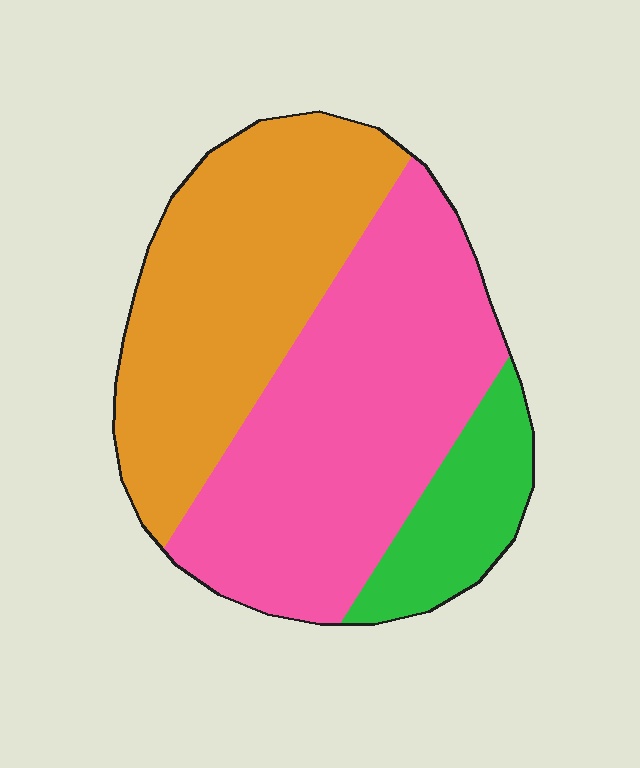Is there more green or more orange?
Orange.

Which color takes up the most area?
Pink, at roughly 45%.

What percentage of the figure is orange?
Orange covers roughly 40% of the figure.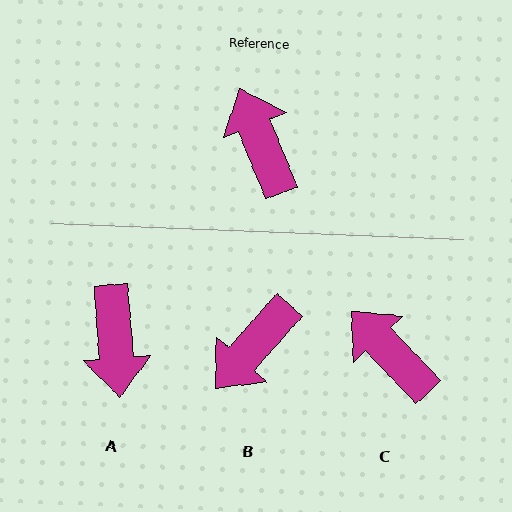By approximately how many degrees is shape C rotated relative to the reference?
Approximately 22 degrees counter-clockwise.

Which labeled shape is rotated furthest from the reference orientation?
A, about 163 degrees away.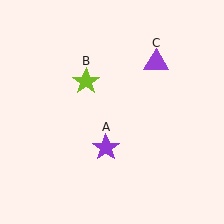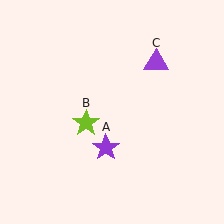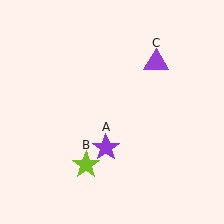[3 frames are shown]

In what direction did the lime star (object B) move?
The lime star (object B) moved down.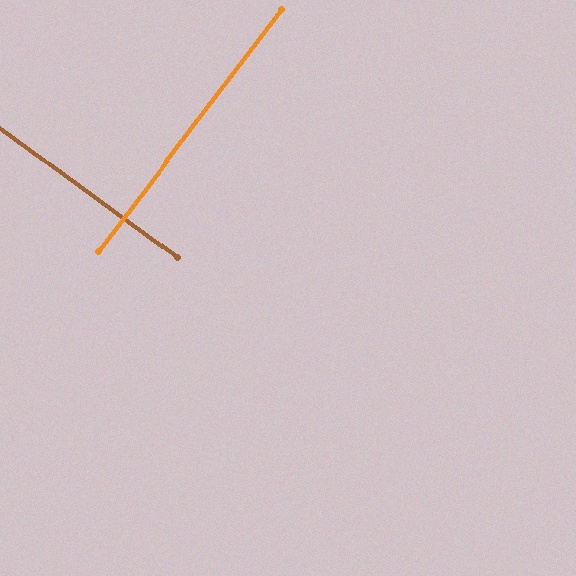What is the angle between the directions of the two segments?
Approximately 89 degrees.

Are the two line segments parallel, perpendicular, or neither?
Perpendicular — they meet at approximately 89°.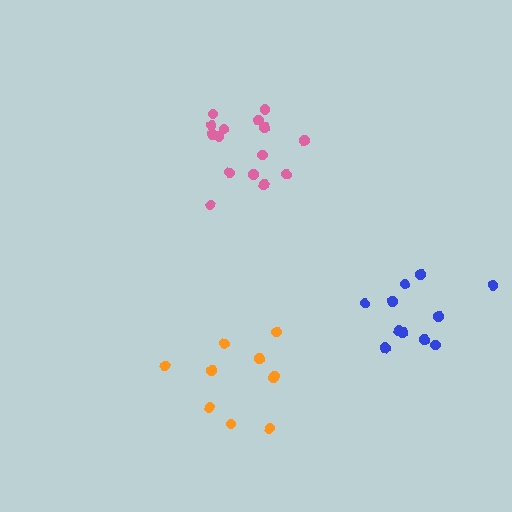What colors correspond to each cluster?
The clusters are colored: pink, orange, blue.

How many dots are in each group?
Group 1: 15 dots, Group 2: 10 dots, Group 3: 11 dots (36 total).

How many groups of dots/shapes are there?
There are 3 groups.